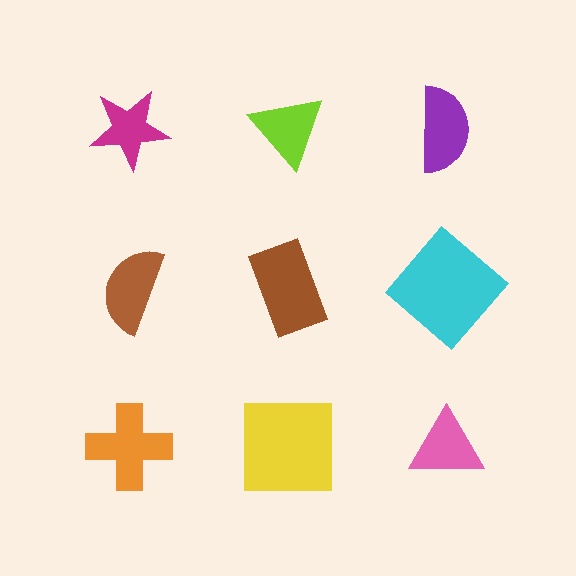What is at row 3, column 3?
A pink triangle.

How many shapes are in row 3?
3 shapes.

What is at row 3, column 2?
A yellow square.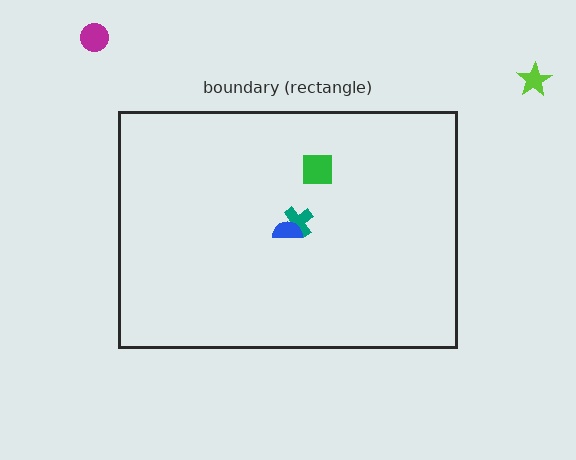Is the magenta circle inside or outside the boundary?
Outside.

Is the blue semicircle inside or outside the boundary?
Inside.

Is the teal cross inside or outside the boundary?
Inside.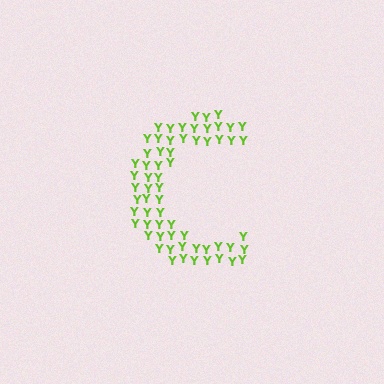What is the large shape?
The large shape is the letter C.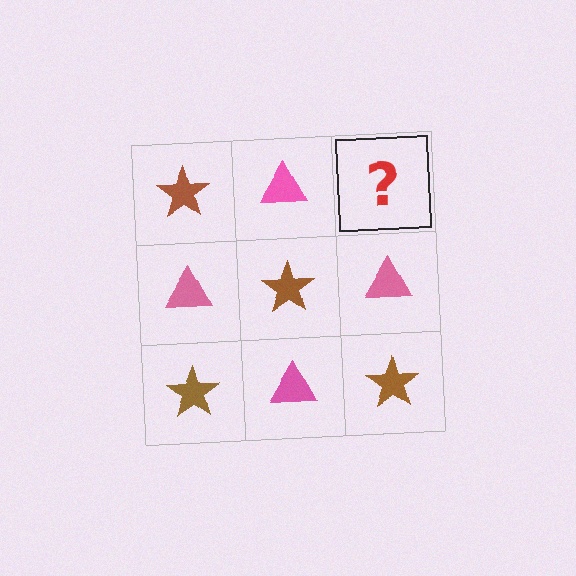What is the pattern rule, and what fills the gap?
The rule is that it alternates brown star and pink triangle in a checkerboard pattern. The gap should be filled with a brown star.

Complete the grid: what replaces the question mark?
The question mark should be replaced with a brown star.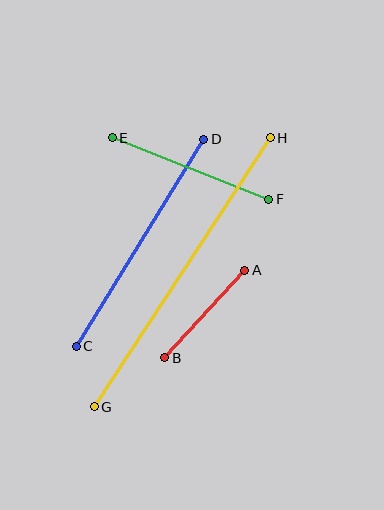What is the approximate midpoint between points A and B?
The midpoint is at approximately (205, 314) pixels.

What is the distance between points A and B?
The distance is approximately 118 pixels.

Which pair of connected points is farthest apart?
Points G and H are farthest apart.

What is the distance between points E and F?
The distance is approximately 168 pixels.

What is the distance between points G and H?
The distance is approximately 322 pixels.